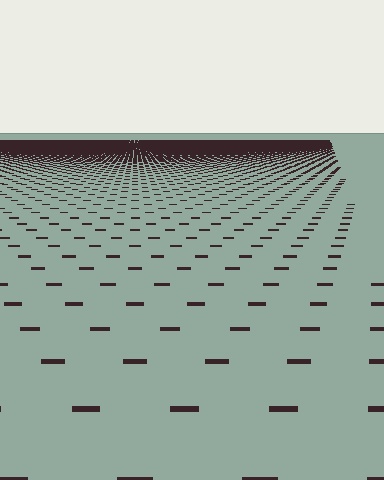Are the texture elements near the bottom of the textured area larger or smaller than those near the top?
Larger. Near the bottom, elements are closer to the viewer and appear at a bigger on-screen size.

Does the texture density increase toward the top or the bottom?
Density increases toward the top.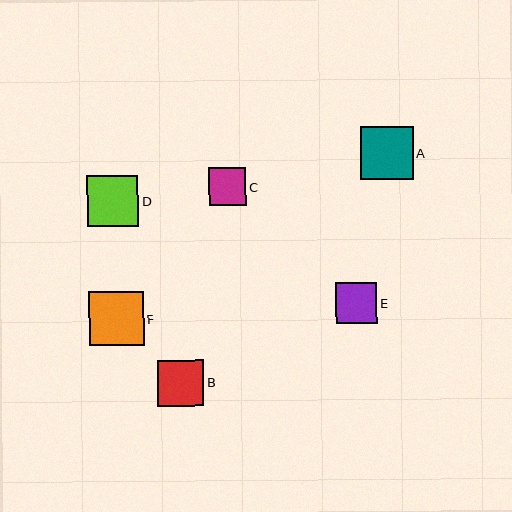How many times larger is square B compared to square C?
Square B is approximately 1.2 times the size of square C.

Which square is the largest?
Square F is the largest with a size of approximately 54 pixels.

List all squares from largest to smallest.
From largest to smallest: F, A, D, B, E, C.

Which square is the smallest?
Square C is the smallest with a size of approximately 37 pixels.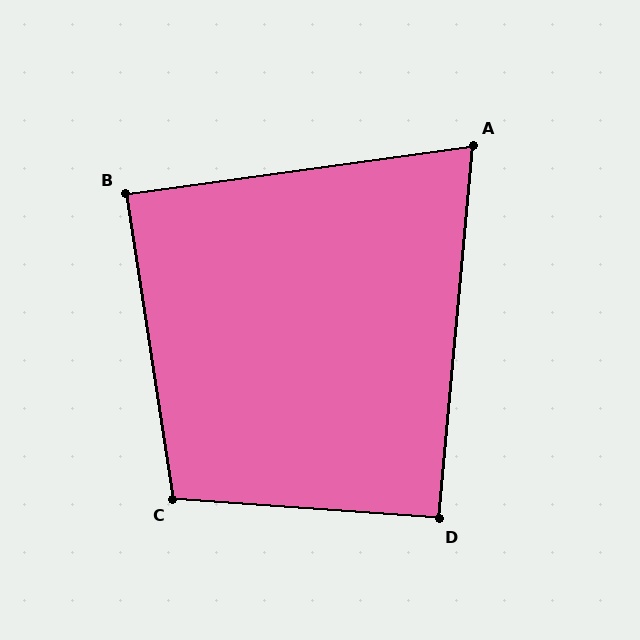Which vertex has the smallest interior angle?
A, at approximately 77 degrees.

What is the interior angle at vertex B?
Approximately 89 degrees (approximately right).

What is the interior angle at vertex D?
Approximately 91 degrees (approximately right).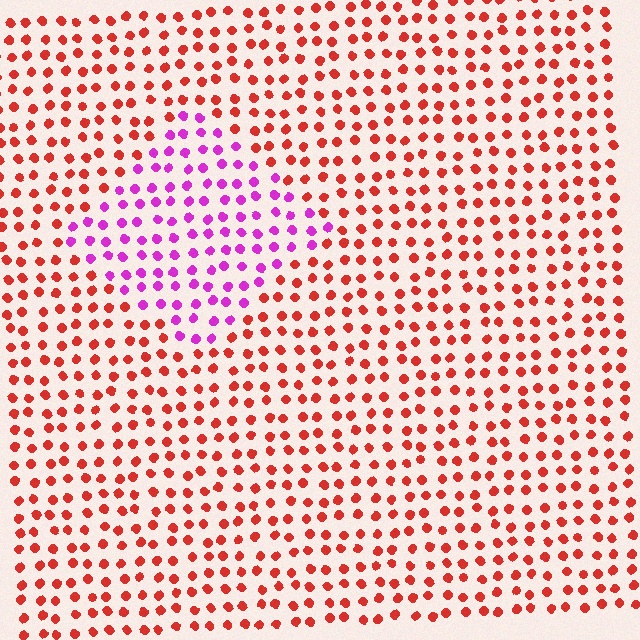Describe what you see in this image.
The image is filled with small red elements in a uniform arrangement. A diamond-shaped region is visible where the elements are tinted to a slightly different hue, forming a subtle color boundary.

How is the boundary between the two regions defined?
The boundary is defined purely by a slight shift in hue (about 60 degrees). Spacing, size, and orientation are identical on both sides.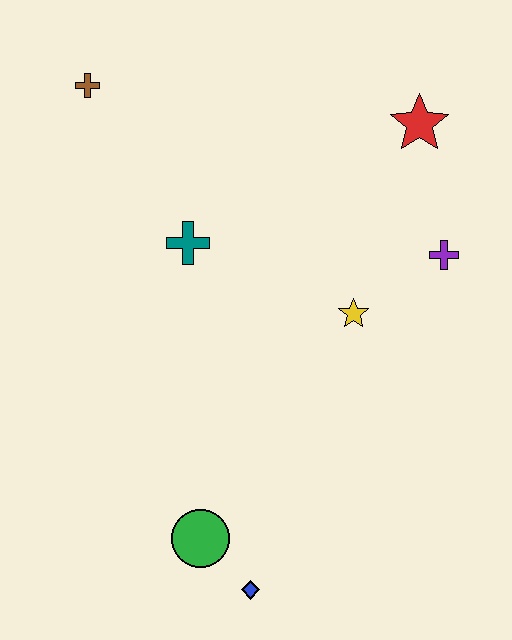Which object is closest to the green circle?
The blue diamond is closest to the green circle.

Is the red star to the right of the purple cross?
No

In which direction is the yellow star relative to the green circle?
The yellow star is above the green circle.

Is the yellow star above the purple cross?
No